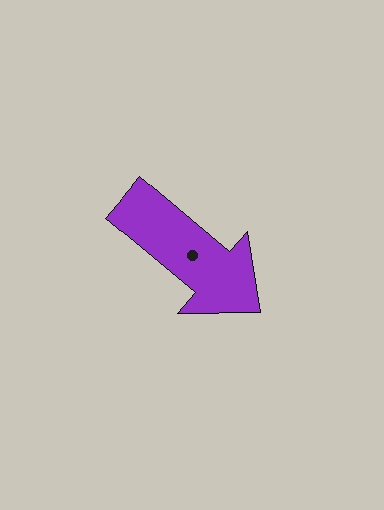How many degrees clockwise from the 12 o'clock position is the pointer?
Approximately 130 degrees.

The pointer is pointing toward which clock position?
Roughly 4 o'clock.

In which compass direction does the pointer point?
Southeast.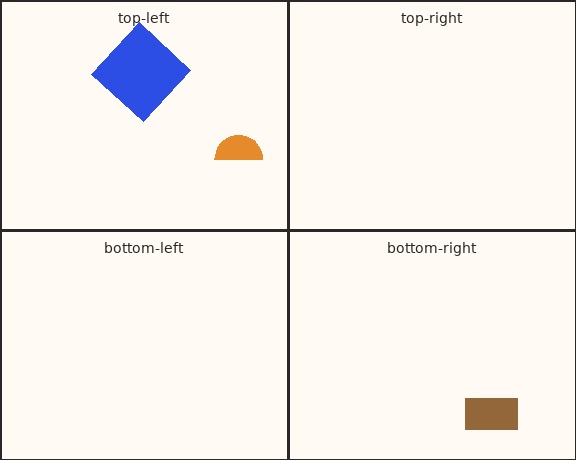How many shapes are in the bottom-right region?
1.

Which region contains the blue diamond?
The top-left region.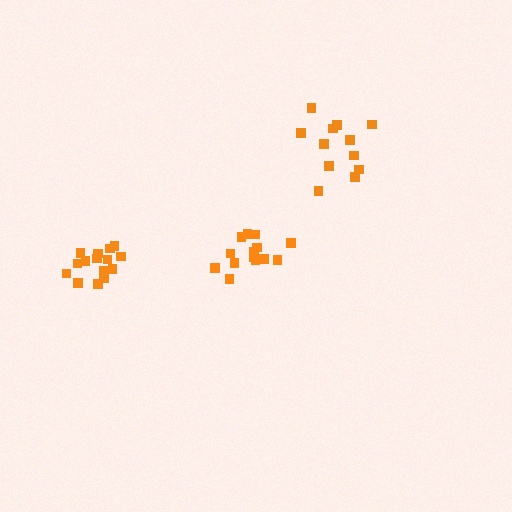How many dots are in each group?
Group 1: 14 dots, Group 2: 15 dots, Group 3: 12 dots (41 total).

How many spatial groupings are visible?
There are 3 spatial groupings.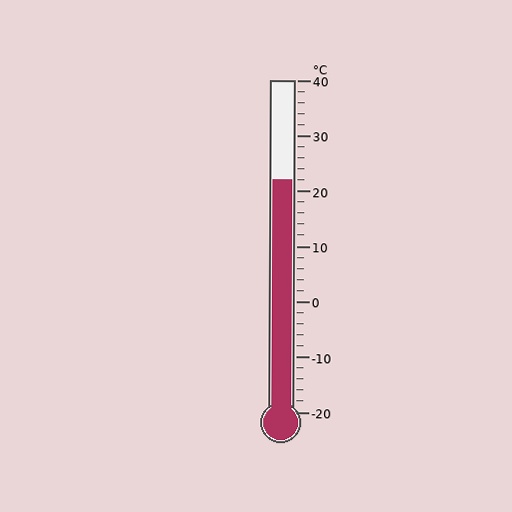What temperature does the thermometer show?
The thermometer shows approximately 22°C.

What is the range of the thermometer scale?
The thermometer scale ranges from -20°C to 40°C.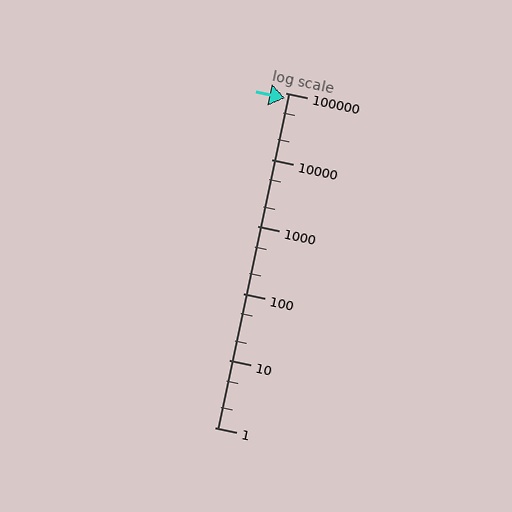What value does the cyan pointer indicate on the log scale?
The pointer indicates approximately 82000.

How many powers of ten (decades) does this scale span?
The scale spans 5 decades, from 1 to 100000.